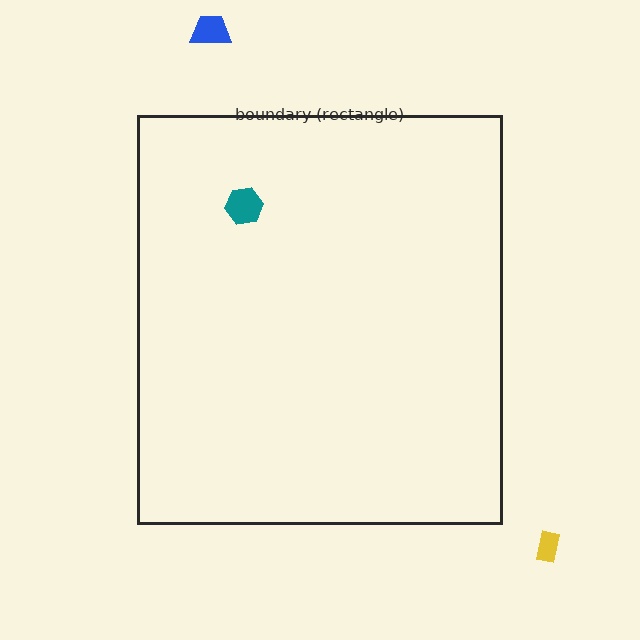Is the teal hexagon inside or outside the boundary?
Inside.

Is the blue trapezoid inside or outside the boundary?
Outside.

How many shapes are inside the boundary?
1 inside, 2 outside.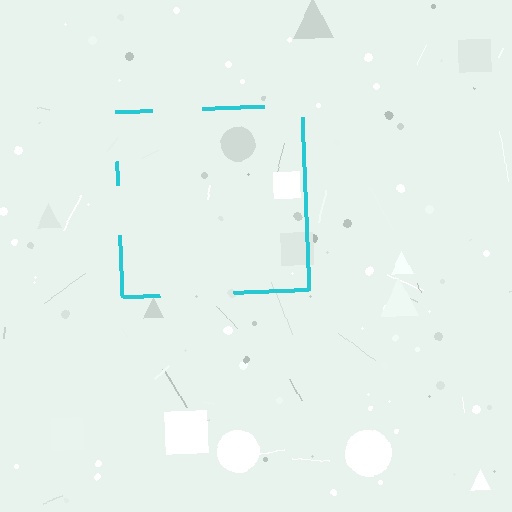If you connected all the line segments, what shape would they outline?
They would outline a square.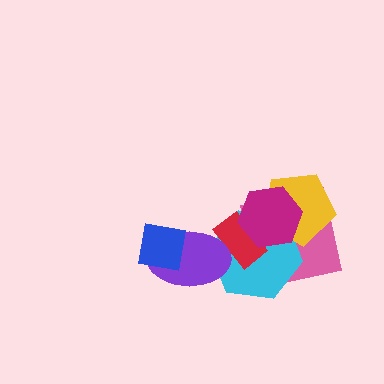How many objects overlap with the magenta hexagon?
4 objects overlap with the magenta hexagon.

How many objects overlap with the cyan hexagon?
5 objects overlap with the cyan hexagon.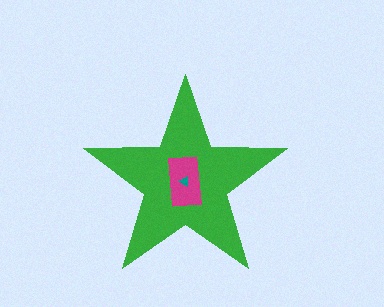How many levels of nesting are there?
3.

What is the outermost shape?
The green star.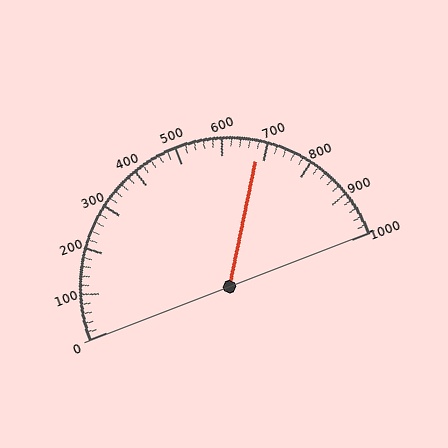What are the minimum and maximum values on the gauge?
The gauge ranges from 0 to 1000.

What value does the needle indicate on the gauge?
The needle indicates approximately 680.